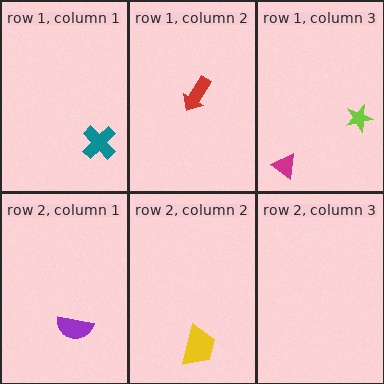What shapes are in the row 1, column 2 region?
The red arrow.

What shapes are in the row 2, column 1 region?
The purple semicircle.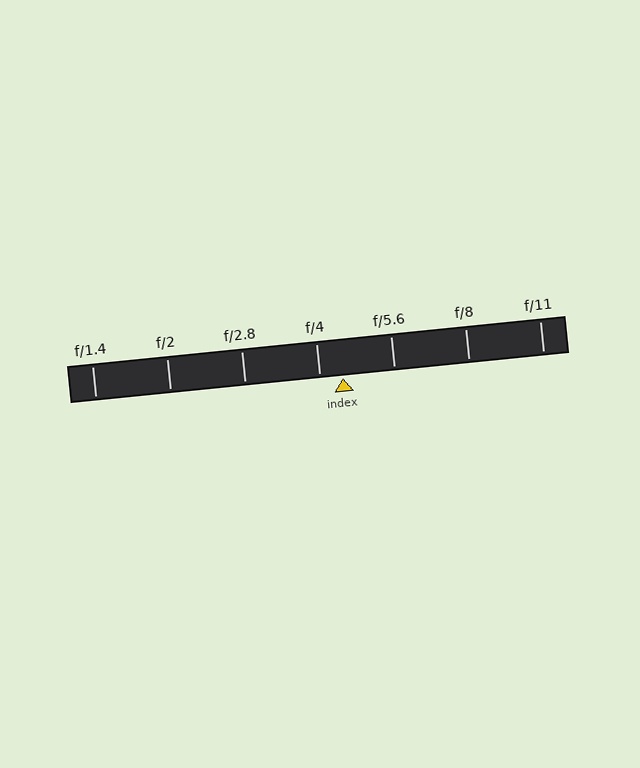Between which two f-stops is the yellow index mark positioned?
The index mark is between f/4 and f/5.6.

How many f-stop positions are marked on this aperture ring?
There are 7 f-stop positions marked.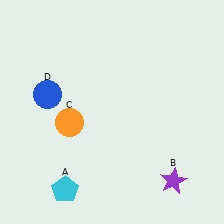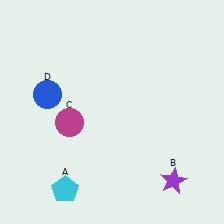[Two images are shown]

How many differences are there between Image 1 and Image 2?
There is 1 difference between the two images.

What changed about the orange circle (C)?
In Image 1, C is orange. In Image 2, it changed to magenta.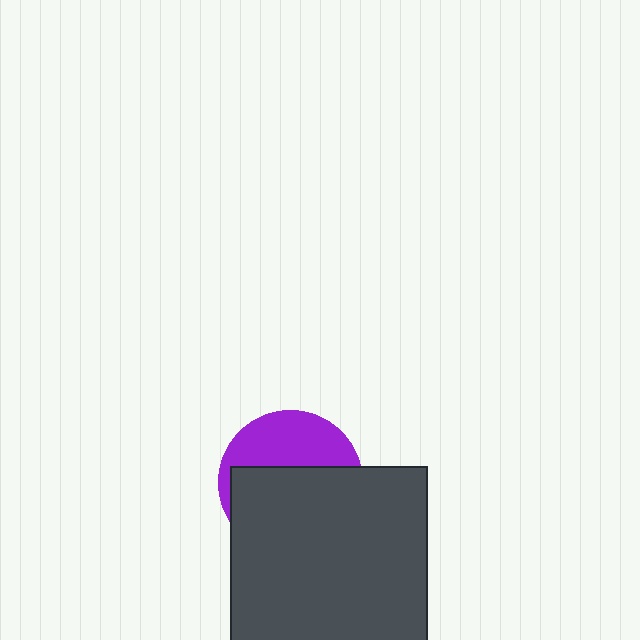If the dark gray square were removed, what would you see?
You would see the complete purple circle.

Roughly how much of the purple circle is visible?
A small part of it is visible (roughly 38%).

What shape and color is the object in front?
The object in front is a dark gray square.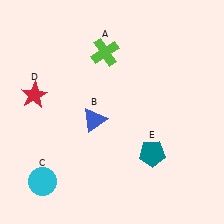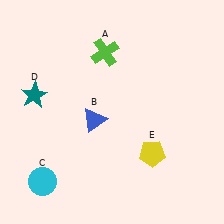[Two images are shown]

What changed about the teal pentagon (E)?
In Image 1, E is teal. In Image 2, it changed to yellow.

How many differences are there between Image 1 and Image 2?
There are 2 differences between the two images.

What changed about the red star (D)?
In Image 1, D is red. In Image 2, it changed to teal.